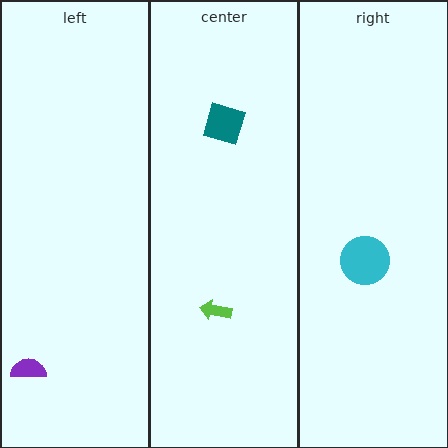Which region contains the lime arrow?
The center region.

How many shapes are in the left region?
1.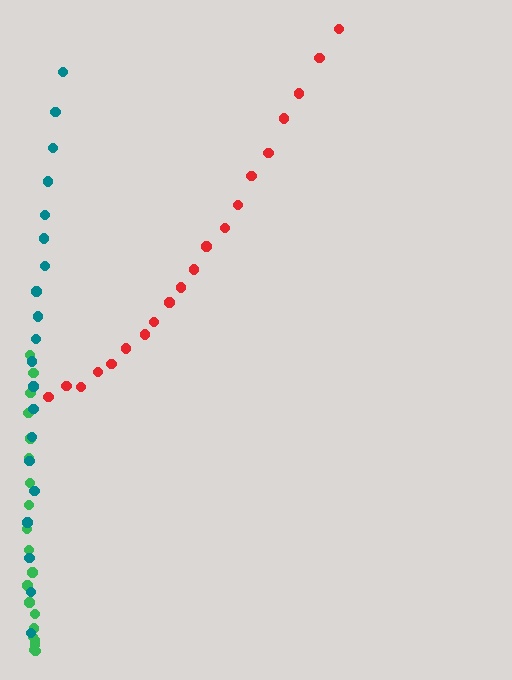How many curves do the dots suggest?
There are 3 distinct paths.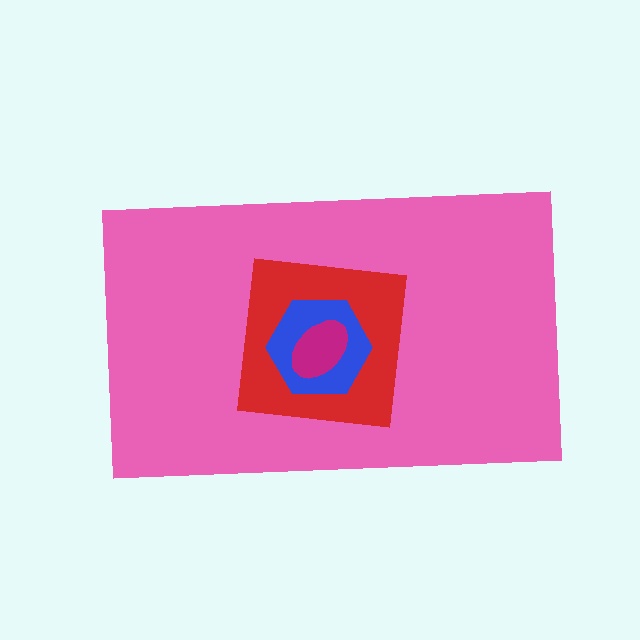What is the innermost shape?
The magenta ellipse.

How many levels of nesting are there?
4.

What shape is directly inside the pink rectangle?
The red square.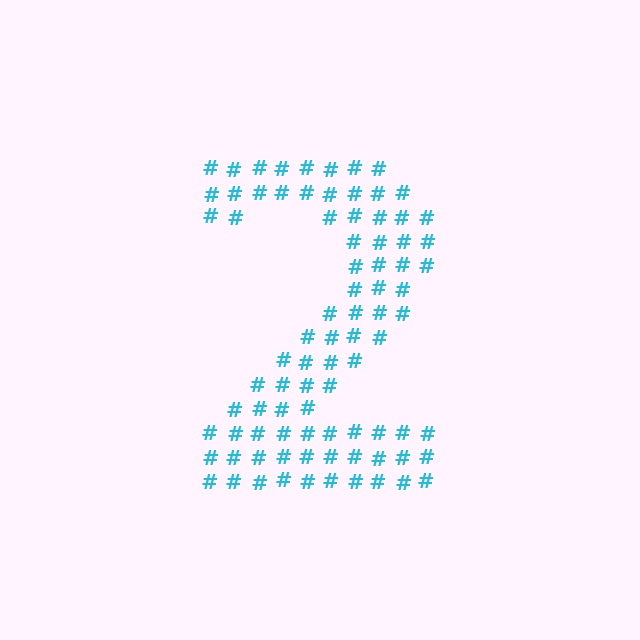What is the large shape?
The large shape is the digit 2.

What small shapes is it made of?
It is made of small hash symbols.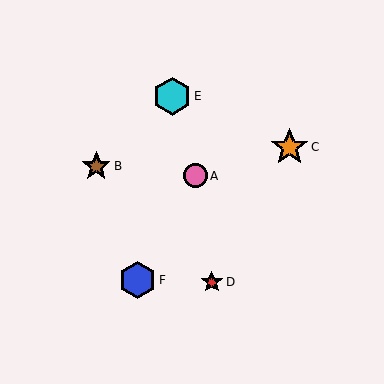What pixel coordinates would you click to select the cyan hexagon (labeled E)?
Click at (172, 96) to select the cyan hexagon E.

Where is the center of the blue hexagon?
The center of the blue hexagon is at (137, 280).